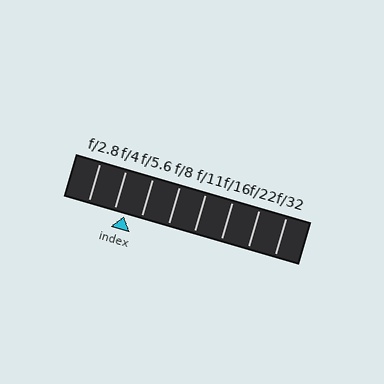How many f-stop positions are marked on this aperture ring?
There are 8 f-stop positions marked.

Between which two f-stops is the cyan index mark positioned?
The index mark is between f/4 and f/5.6.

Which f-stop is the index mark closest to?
The index mark is closest to f/4.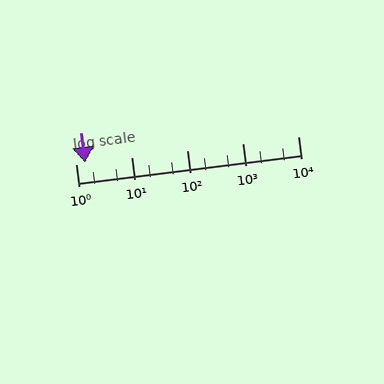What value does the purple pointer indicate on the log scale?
The pointer indicates approximately 1.5.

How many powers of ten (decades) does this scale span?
The scale spans 4 decades, from 1 to 10000.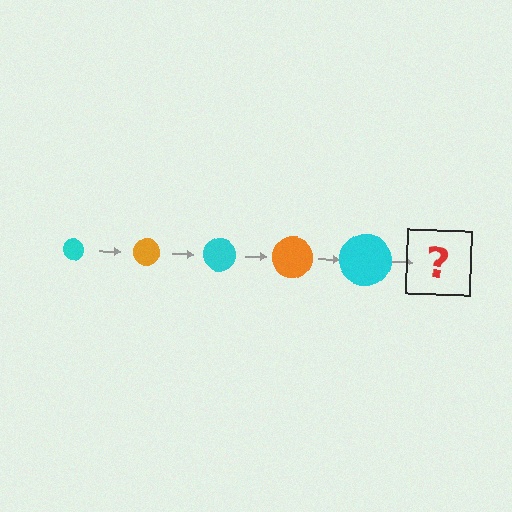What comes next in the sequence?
The next element should be an orange circle, larger than the previous one.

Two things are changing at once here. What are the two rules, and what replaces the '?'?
The two rules are that the circle grows larger each step and the color cycles through cyan and orange. The '?' should be an orange circle, larger than the previous one.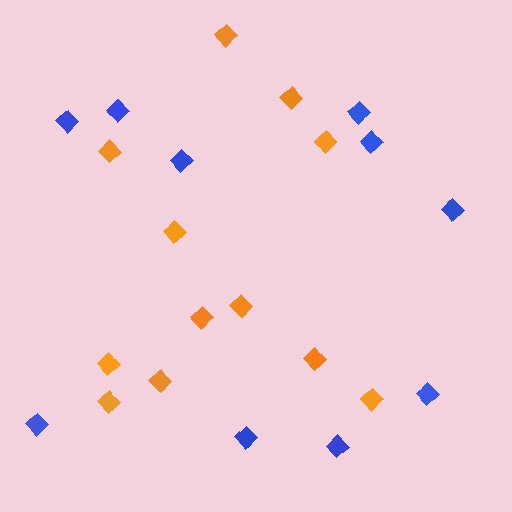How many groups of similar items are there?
There are 2 groups: one group of orange diamonds (12) and one group of blue diamonds (10).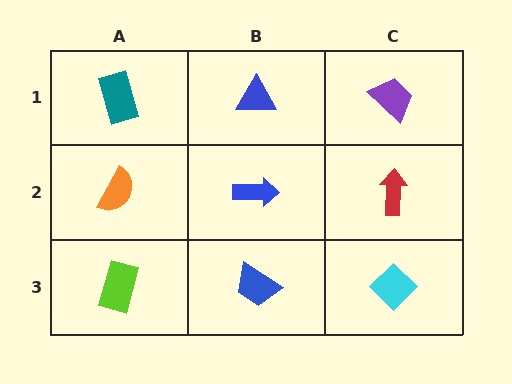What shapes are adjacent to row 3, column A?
An orange semicircle (row 2, column A), a blue trapezoid (row 3, column B).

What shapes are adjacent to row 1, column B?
A blue arrow (row 2, column B), a teal rectangle (row 1, column A), a purple trapezoid (row 1, column C).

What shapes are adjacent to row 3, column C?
A red arrow (row 2, column C), a blue trapezoid (row 3, column B).